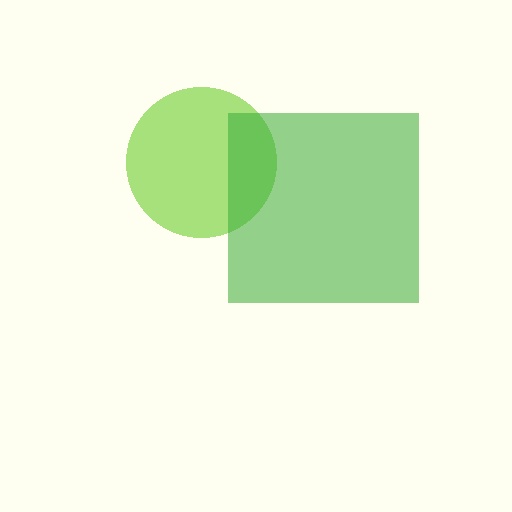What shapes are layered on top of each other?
The layered shapes are: a lime circle, a green square.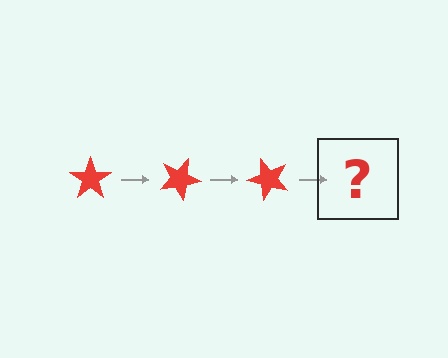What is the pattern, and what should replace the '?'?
The pattern is that the star rotates 25 degrees each step. The '?' should be a red star rotated 75 degrees.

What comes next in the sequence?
The next element should be a red star rotated 75 degrees.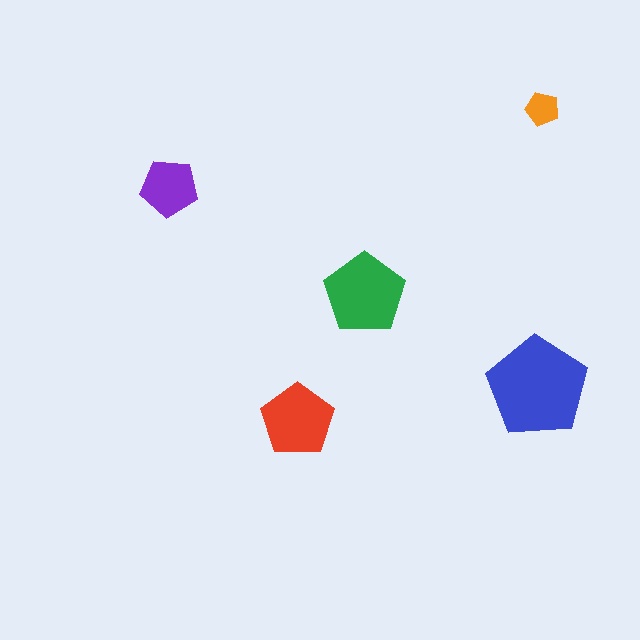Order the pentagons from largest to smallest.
the blue one, the green one, the red one, the purple one, the orange one.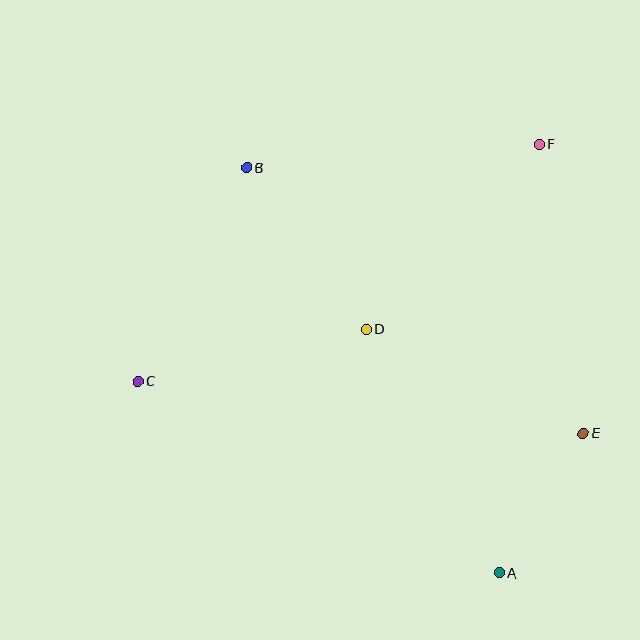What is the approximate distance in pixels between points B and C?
The distance between B and C is approximately 240 pixels.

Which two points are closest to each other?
Points A and E are closest to each other.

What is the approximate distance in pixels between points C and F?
The distance between C and F is approximately 466 pixels.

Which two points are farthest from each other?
Points A and B are farthest from each other.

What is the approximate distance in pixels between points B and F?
The distance between B and F is approximately 293 pixels.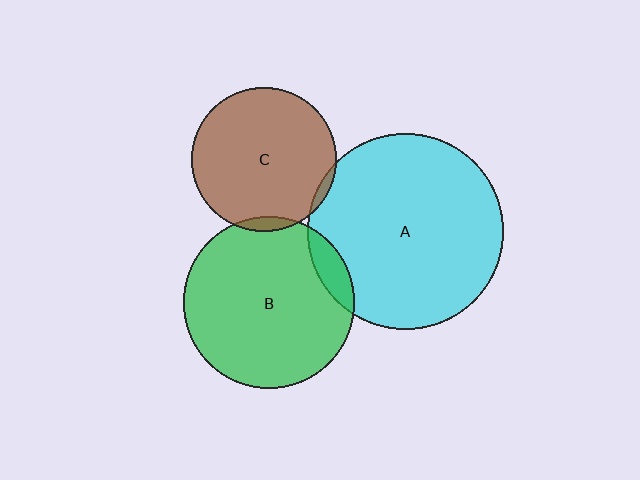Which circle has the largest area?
Circle A (cyan).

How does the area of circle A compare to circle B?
Approximately 1.3 times.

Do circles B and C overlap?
Yes.